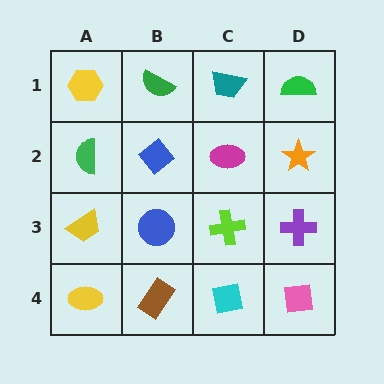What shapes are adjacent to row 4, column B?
A blue circle (row 3, column B), a yellow ellipse (row 4, column A), a cyan square (row 4, column C).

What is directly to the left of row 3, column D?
A lime cross.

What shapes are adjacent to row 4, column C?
A lime cross (row 3, column C), a brown rectangle (row 4, column B), a pink square (row 4, column D).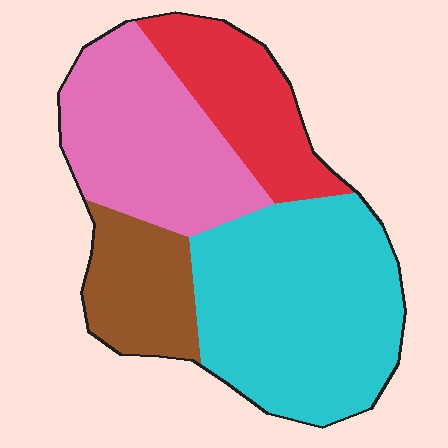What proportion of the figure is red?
Red takes up about one sixth (1/6) of the figure.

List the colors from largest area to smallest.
From largest to smallest: cyan, pink, red, brown.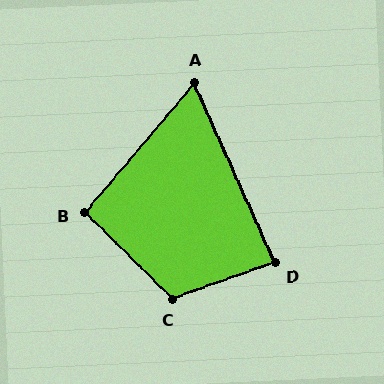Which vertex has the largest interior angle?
C, at approximately 116 degrees.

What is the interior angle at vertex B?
Approximately 95 degrees (approximately right).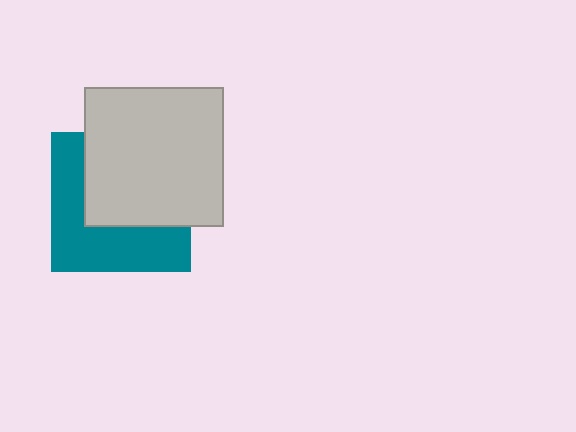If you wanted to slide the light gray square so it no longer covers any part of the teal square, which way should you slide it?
Slide it toward the upper-right — that is the most direct way to separate the two shapes.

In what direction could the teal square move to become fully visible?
The teal square could move toward the lower-left. That would shift it out from behind the light gray square entirely.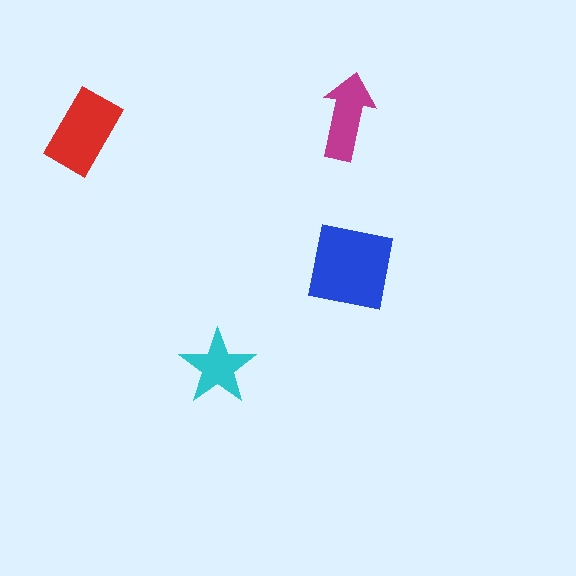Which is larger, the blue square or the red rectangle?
The blue square.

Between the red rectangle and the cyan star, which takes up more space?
The red rectangle.